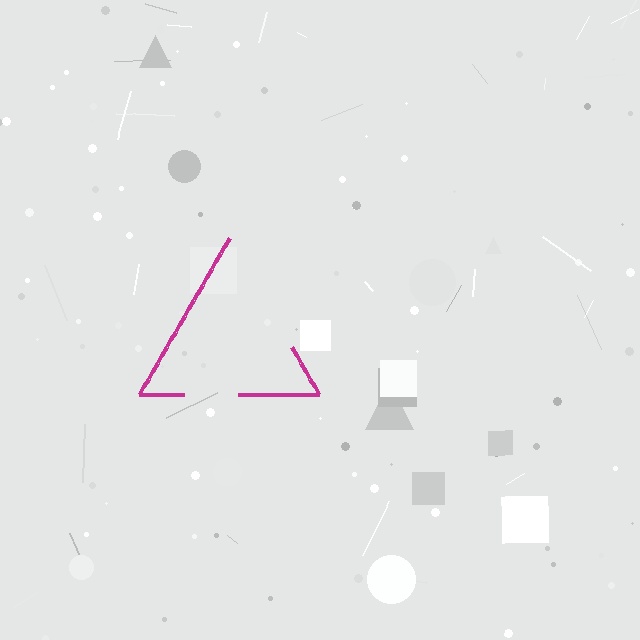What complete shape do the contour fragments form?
The contour fragments form a triangle.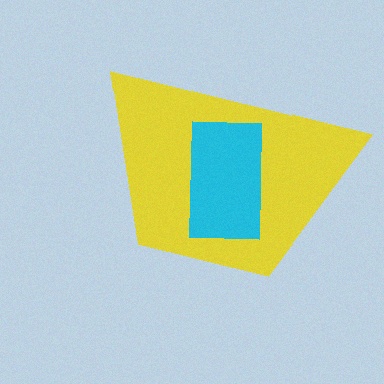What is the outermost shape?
The yellow trapezoid.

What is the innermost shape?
The cyan rectangle.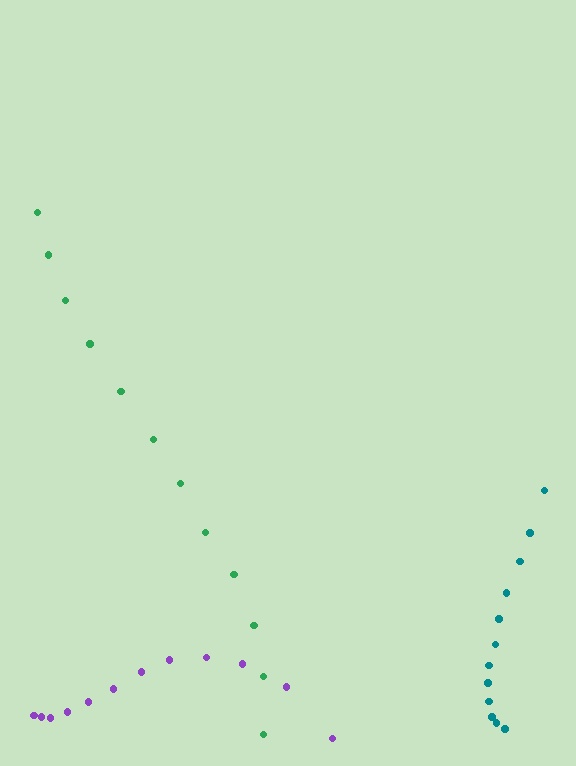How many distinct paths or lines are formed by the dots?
There are 3 distinct paths.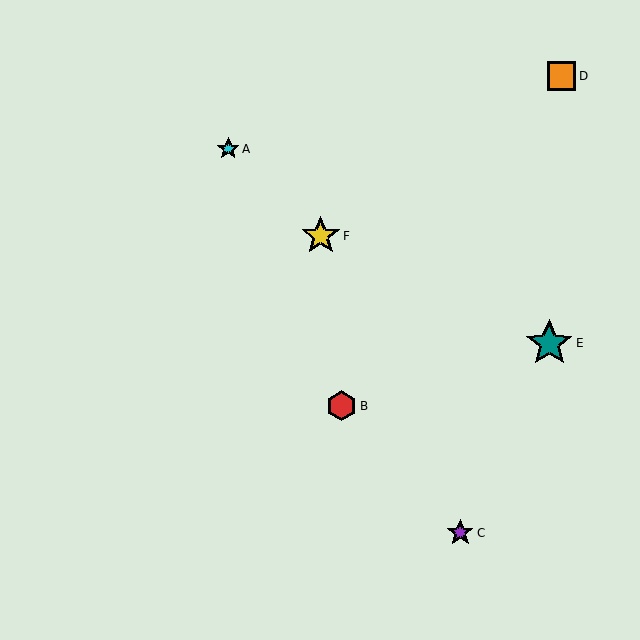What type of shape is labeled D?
Shape D is an orange square.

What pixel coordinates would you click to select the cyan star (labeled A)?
Click at (228, 149) to select the cyan star A.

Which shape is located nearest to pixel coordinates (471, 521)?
The purple star (labeled C) at (460, 533) is nearest to that location.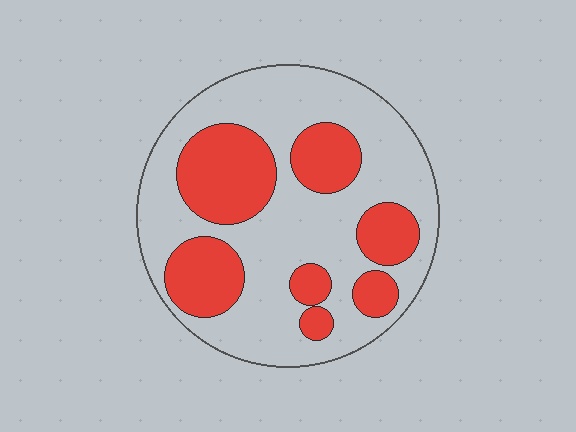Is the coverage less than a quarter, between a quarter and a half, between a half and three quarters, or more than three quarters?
Between a quarter and a half.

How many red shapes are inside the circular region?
7.